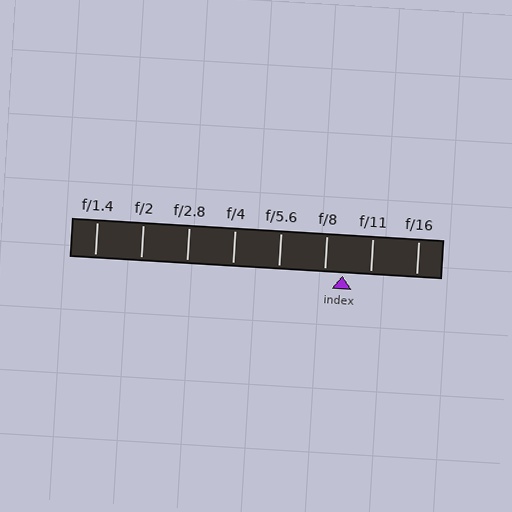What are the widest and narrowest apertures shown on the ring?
The widest aperture shown is f/1.4 and the narrowest is f/16.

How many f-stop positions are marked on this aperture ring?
There are 8 f-stop positions marked.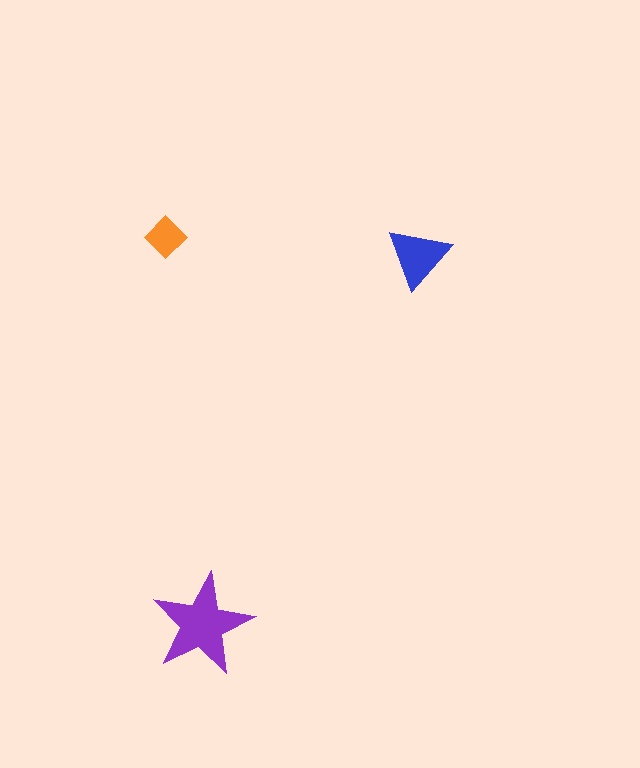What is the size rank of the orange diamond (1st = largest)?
3rd.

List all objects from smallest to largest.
The orange diamond, the blue triangle, the purple star.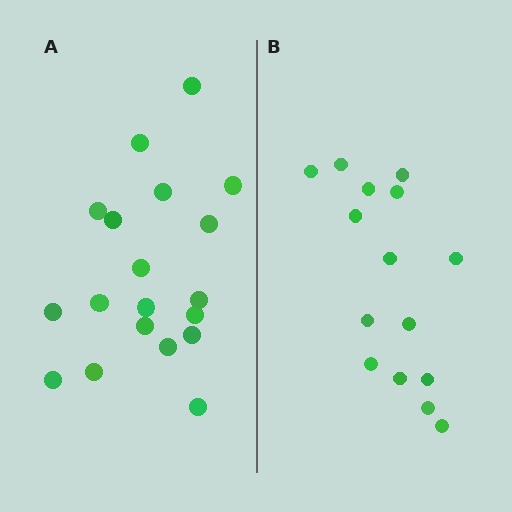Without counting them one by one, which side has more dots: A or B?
Region A (the left region) has more dots.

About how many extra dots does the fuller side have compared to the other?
Region A has about 4 more dots than region B.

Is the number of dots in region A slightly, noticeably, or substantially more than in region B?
Region A has noticeably more, but not dramatically so. The ratio is roughly 1.3 to 1.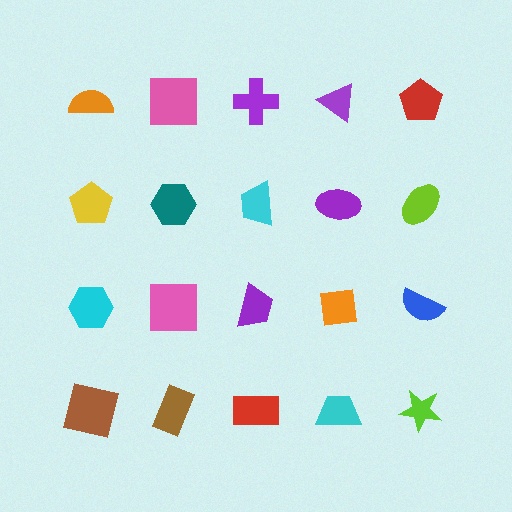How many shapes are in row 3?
5 shapes.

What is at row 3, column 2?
A pink square.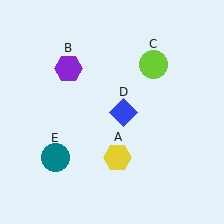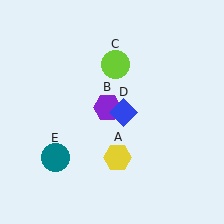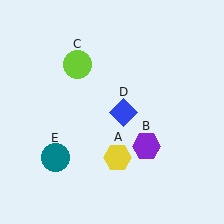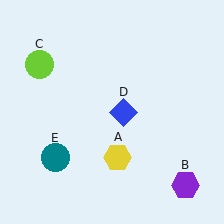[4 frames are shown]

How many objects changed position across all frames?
2 objects changed position: purple hexagon (object B), lime circle (object C).